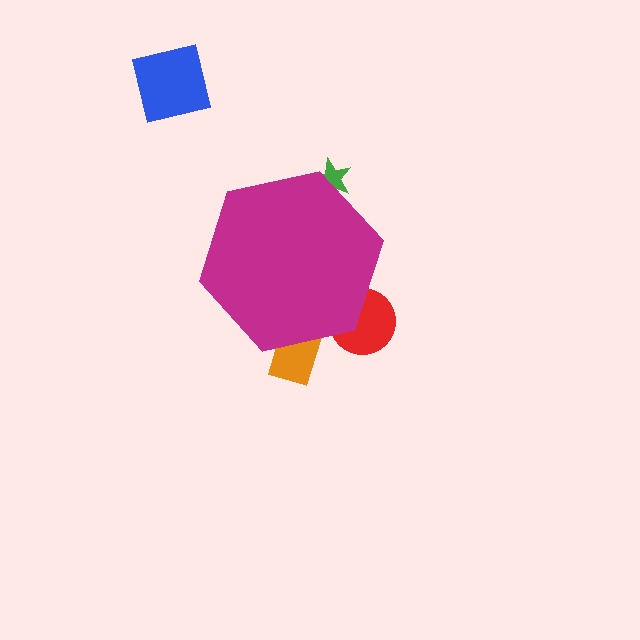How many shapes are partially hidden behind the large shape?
3 shapes are partially hidden.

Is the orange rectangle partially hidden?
Yes, the orange rectangle is partially hidden behind the magenta hexagon.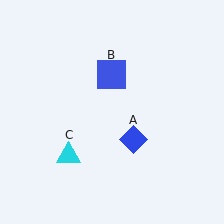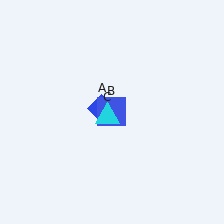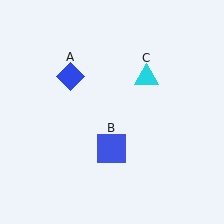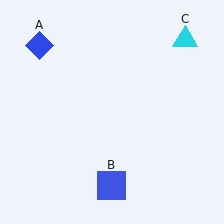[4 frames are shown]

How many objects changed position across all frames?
3 objects changed position: blue diamond (object A), blue square (object B), cyan triangle (object C).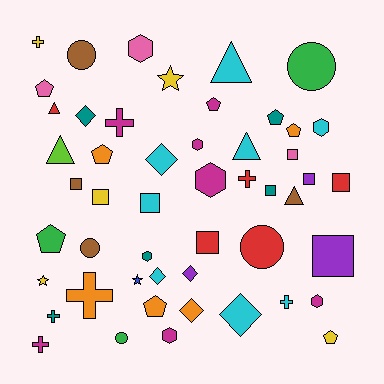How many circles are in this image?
There are 5 circles.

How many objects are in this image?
There are 50 objects.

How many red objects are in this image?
There are 5 red objects.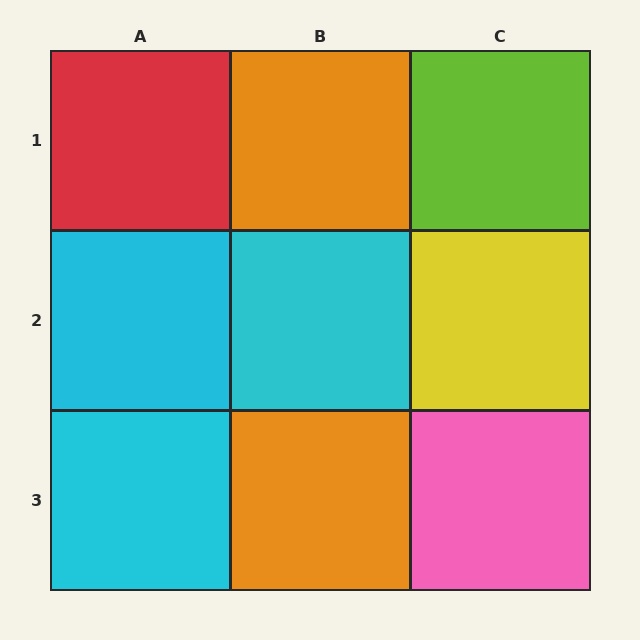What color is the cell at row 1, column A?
Red.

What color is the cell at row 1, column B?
Orange.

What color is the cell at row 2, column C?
Yellow.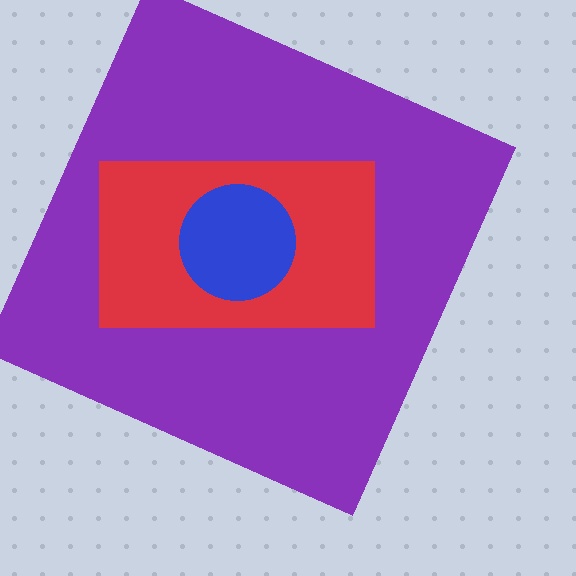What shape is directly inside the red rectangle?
The blue circle.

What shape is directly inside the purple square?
The red rectangle.